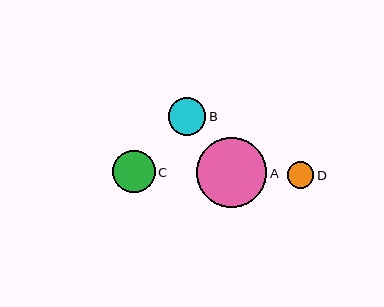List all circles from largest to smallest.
From largest to smallest: A, C, B, D.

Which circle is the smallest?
Circle D is the smallest with a size of approximately 27 pixels.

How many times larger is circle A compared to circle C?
Circle A is approximately 1.7 times the size of circle C.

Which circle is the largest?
Circle A is the largest with a size of approximately 70 pixels.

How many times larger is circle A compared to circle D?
Circle A is approximately 2.6 times the size of circle D.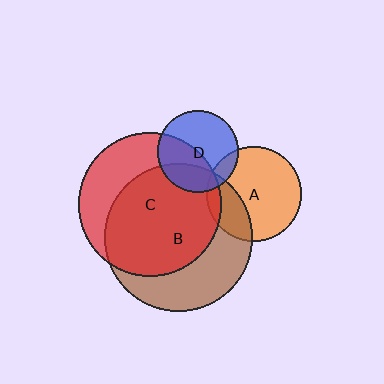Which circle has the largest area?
Circle B (brown).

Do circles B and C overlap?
Yes.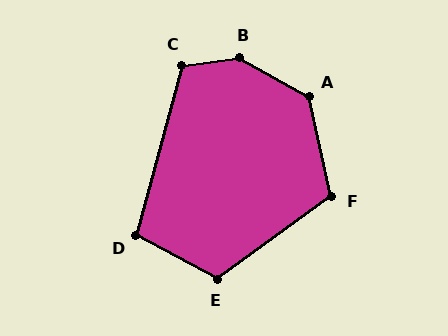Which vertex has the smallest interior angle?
D, at approximately 103 degrees.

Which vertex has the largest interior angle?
B, at approximately 144 degrees.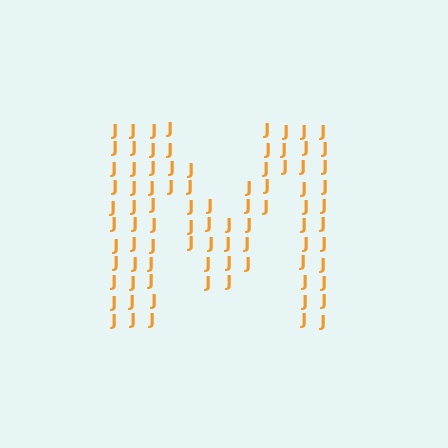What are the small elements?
The small elements are letter J's.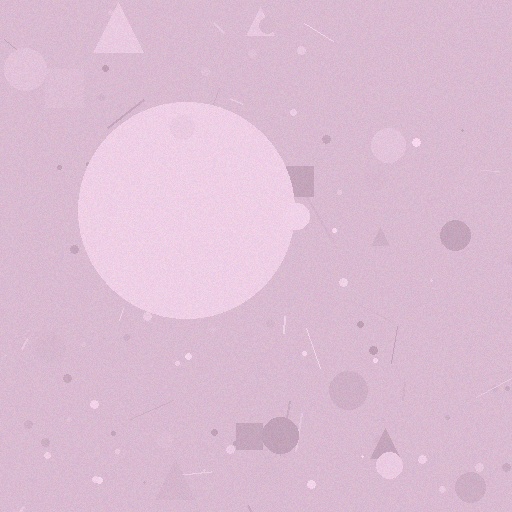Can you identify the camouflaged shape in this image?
The camouflaged shape is a circle.